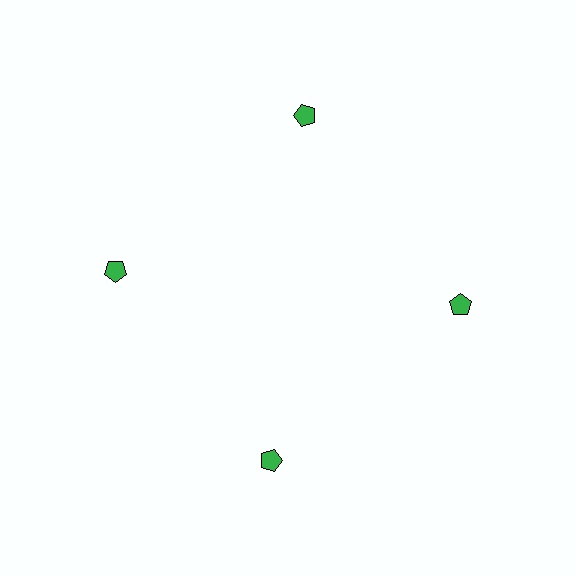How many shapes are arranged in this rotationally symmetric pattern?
There are 4 shapes, arranged in 4 groups of 1.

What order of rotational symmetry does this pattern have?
This pattern has 4-fold rotational symmetry.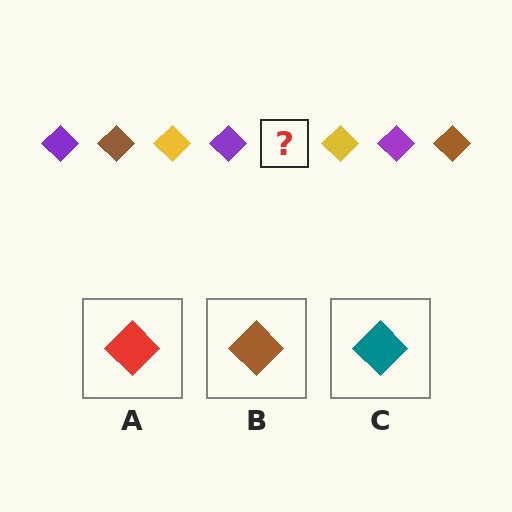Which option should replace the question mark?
Option B.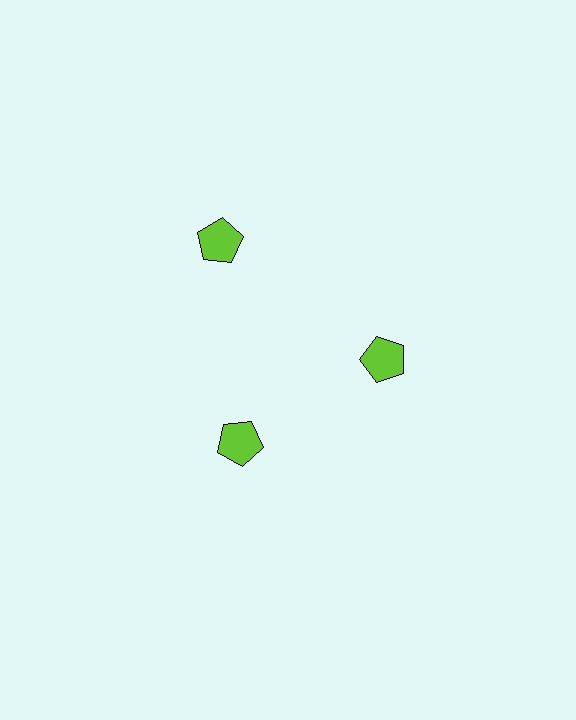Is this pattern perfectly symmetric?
No. The 3 lime pentagons are arranged in a ring, but one element near the 11 o'clock position is pushed outward from the center, breaking the 3-fold rotational symmetry.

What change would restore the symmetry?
The symmetry would be restored by moving it inward, back onto the ring so that all 3 pentagons sit at equal angles and equal distance from the center.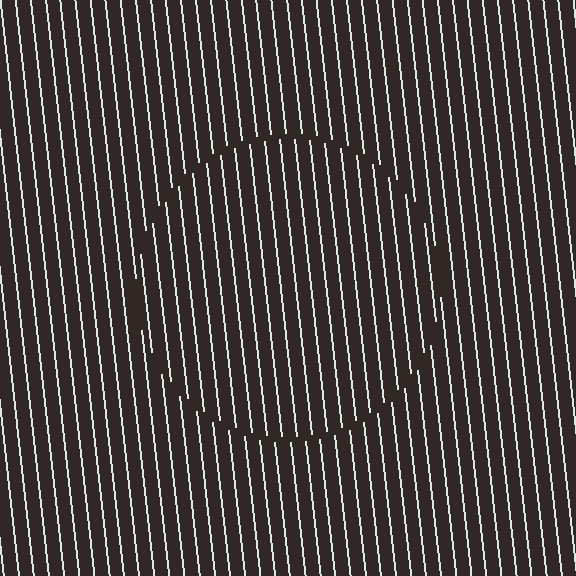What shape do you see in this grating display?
An illusory circle. The interior of the shape contains the same grating, shifted by half a period — the contour is defined by the phase discontinuity where line-ends from the inner and outer gratings abut.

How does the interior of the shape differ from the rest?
The interior of the shape contains the same grating, shifted by half a period — the contour is defined by the phase discontinuity where line-ends from the inner and outer gratings abut.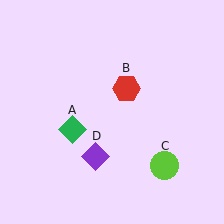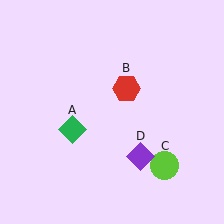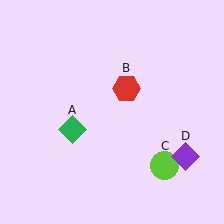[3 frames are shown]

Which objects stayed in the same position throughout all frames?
Green diamond (object A) and red hexagon (object B) and lime circle (object C) remained stationary.